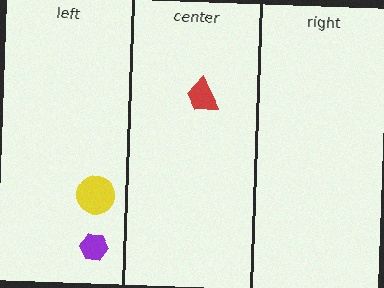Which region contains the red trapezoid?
The center region.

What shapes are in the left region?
The yellow circle, the purple hexagon.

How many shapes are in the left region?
2.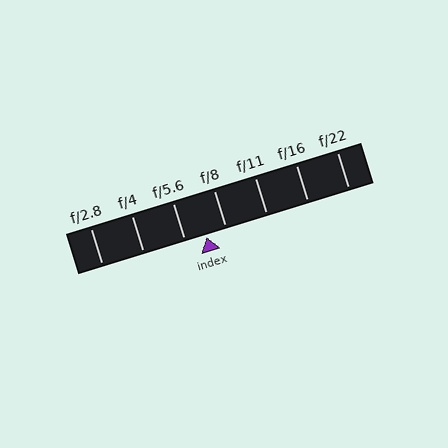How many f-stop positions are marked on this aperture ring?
There are 7 f-stop positions marked.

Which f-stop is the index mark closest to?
The index mark is closest to f/8.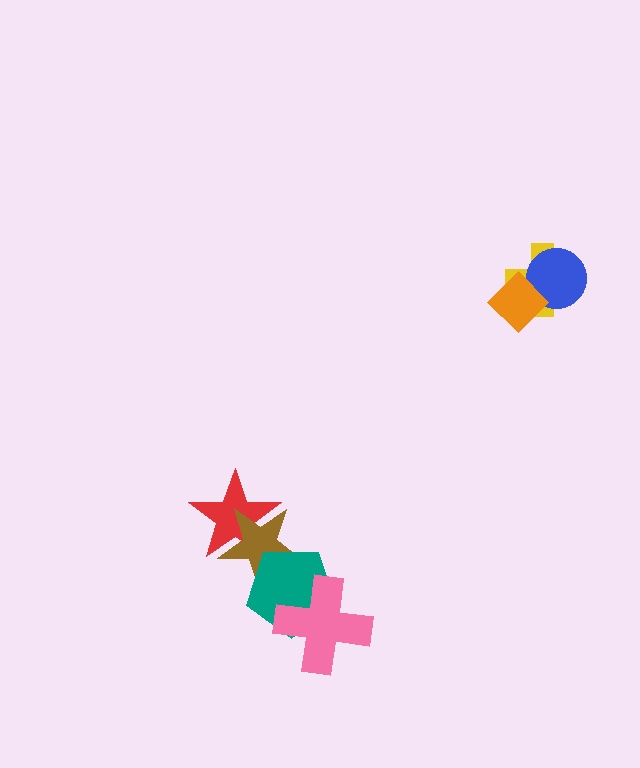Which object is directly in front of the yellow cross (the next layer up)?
The blue circle is directly in front of the yellow cross.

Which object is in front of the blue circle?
The orange diamond is in front of the blue circle.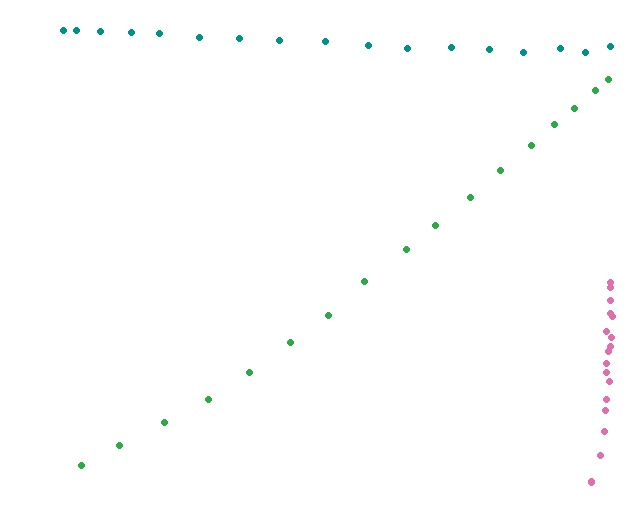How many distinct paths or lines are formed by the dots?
There are 3 distinct paths.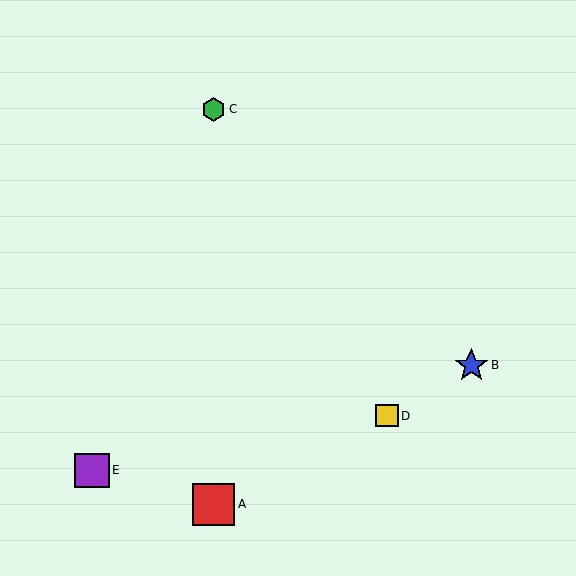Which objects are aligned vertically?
Objects A, C are aligned vertically.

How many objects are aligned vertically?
2 objects (A, C) are aligned vertically.